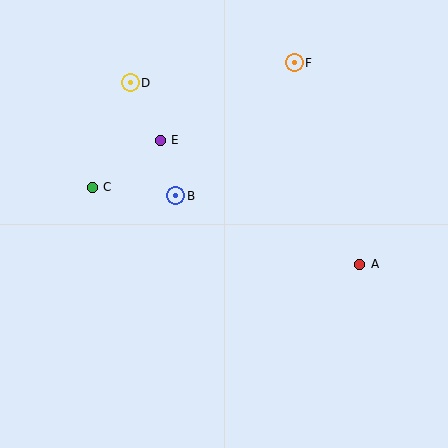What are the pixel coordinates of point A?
Point A is at (360, 264).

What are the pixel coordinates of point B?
Point B is at (176, 196).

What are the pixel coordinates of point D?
Point D is at (130, 83).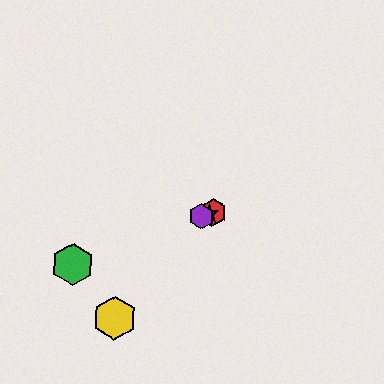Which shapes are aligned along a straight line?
The red hexagon, the blue star, the green hexagon, the purple hexagon are aligned along a straight line.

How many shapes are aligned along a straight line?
4 shapes (the red hexagon, the blue star, the green hexagon, the purple hexagon) are aligned along a straight line.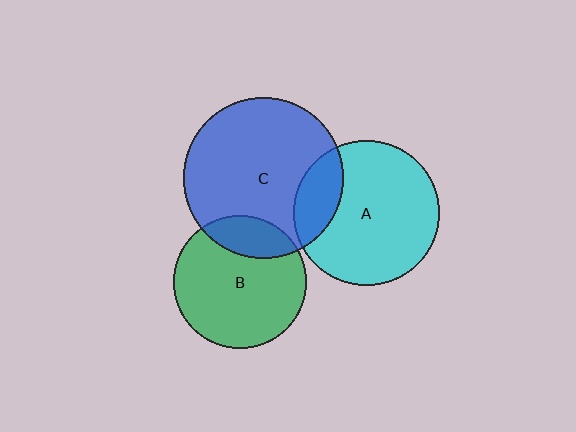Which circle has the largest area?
Circle C (blue).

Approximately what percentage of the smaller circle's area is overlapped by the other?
Approximately 20%.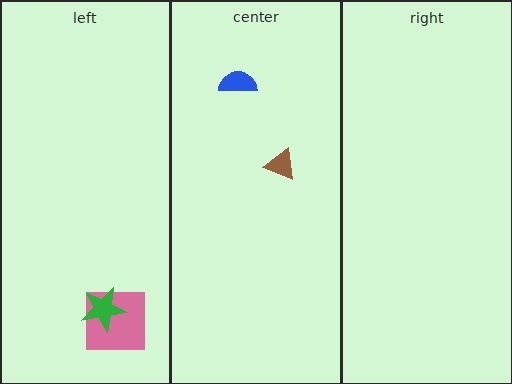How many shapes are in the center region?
2.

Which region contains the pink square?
The left region.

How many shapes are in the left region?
2.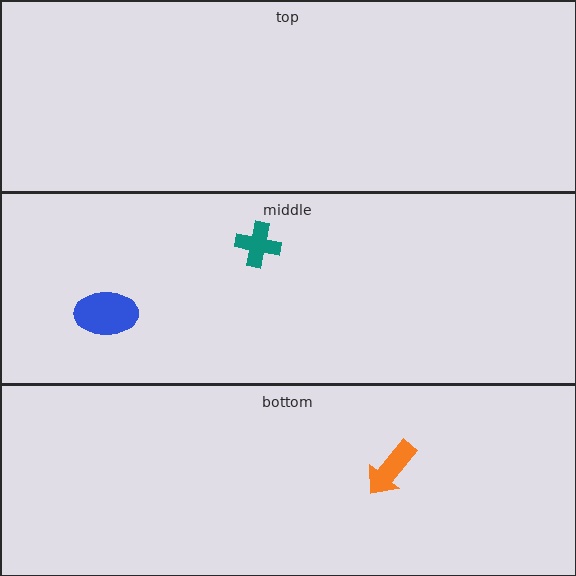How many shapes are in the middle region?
2.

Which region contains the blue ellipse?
The middle region.